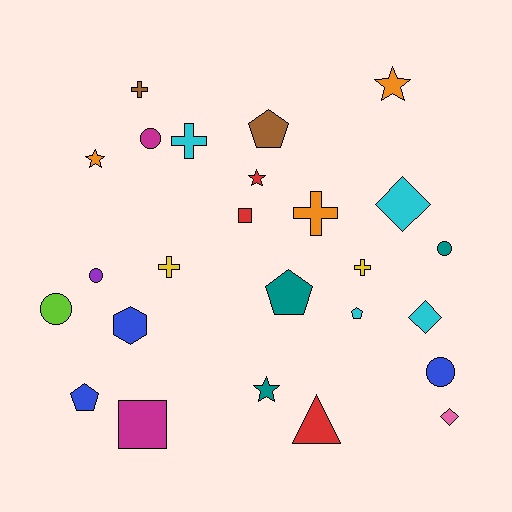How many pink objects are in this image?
There is 1 pink object.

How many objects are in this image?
There are 25 objects.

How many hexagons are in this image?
There is 1 hexagon.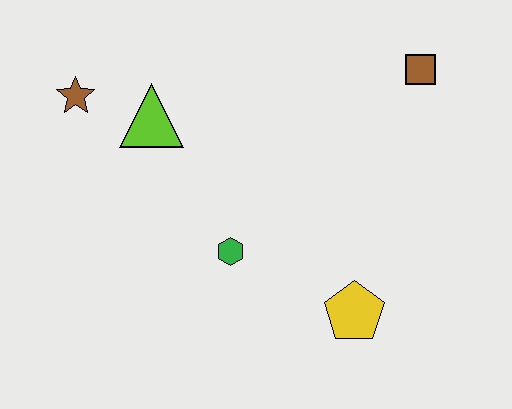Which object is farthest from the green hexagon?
The brown square is farthest from the green hexagon.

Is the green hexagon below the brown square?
Yes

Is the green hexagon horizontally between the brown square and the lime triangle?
Yes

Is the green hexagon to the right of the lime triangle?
Yes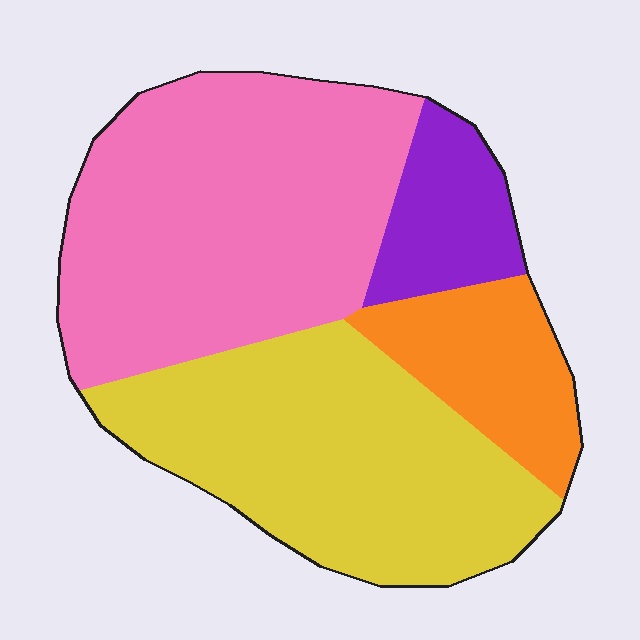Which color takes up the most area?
Pink, at roughly 40%.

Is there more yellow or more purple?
Yellow.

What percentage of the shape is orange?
Orange takes up less than a quarter of the shape.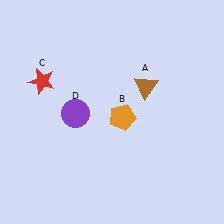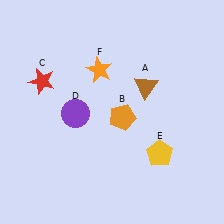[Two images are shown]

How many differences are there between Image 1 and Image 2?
There are 2 differences between the two images.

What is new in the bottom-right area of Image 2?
A yellow pentagon (E) was added in the bottom-right area of Image 2.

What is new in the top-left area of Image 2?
An orange star (F) was added in the top-left area of Image 2.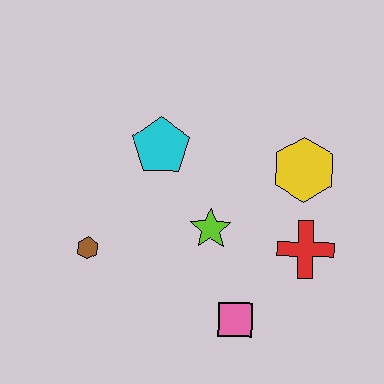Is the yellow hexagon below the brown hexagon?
No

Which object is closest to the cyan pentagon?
The lime star is closest to the cyan pentagon.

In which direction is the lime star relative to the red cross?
The lime star is to the left of the red cross.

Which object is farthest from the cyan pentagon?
The pink square is farthest from the cyan pentagon.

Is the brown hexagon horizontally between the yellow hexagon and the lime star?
No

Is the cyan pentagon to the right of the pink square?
No